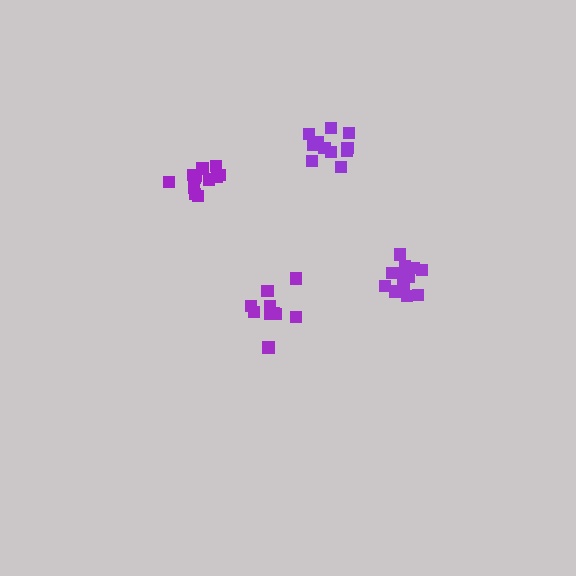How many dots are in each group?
Group 1: 12 dots, Group 2: 13 dots, Group 3: 11 dots, Group 4: 10 dots (46 total).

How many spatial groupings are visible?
There are 4 spatial groupings.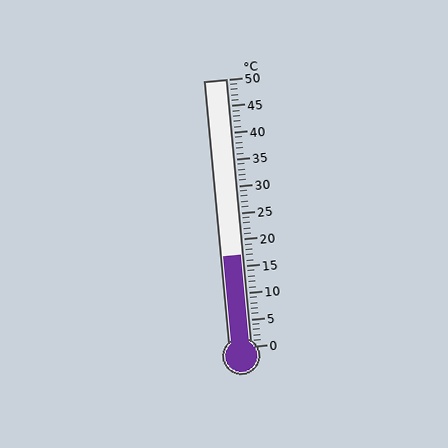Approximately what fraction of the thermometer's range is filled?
The thermometer is filled to approximately 35% of its range.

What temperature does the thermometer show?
The thermometer shows approximately 17°C.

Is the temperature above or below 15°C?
The temperature is above 15°C.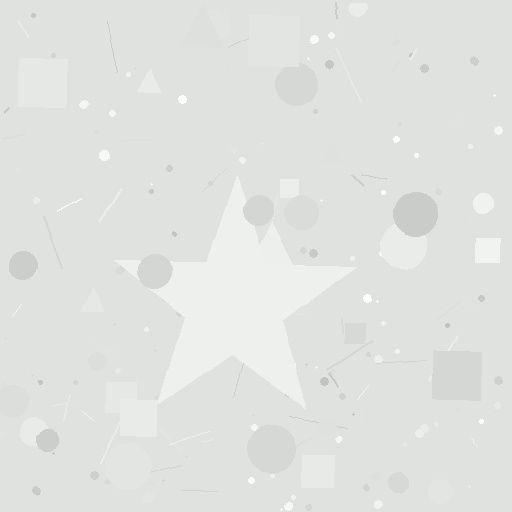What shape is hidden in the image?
A star is hidden in the image.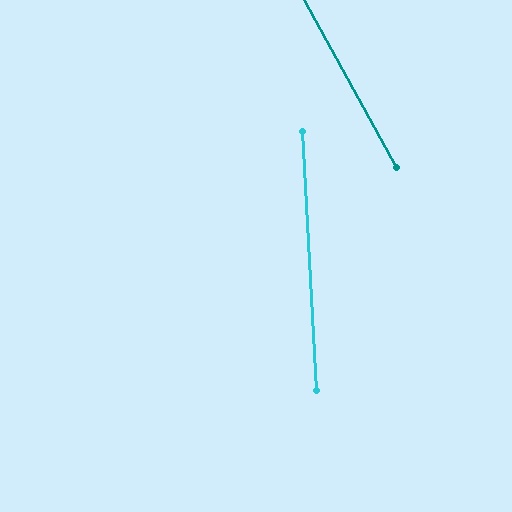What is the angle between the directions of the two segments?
Approximately 26 degrees.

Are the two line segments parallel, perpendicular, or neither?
Neither parallel nor perpendicular — they differ by about 26°.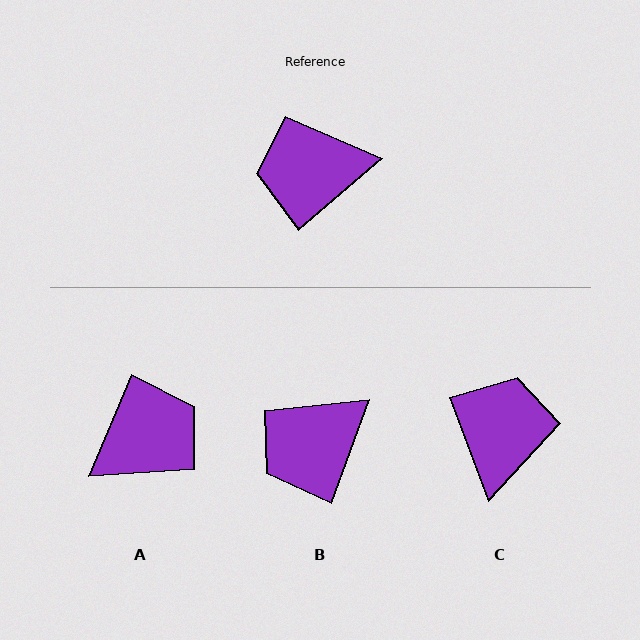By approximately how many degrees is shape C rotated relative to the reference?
Approximately 110 degrees clockwise.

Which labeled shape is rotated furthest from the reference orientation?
A, about 153 degrees away.